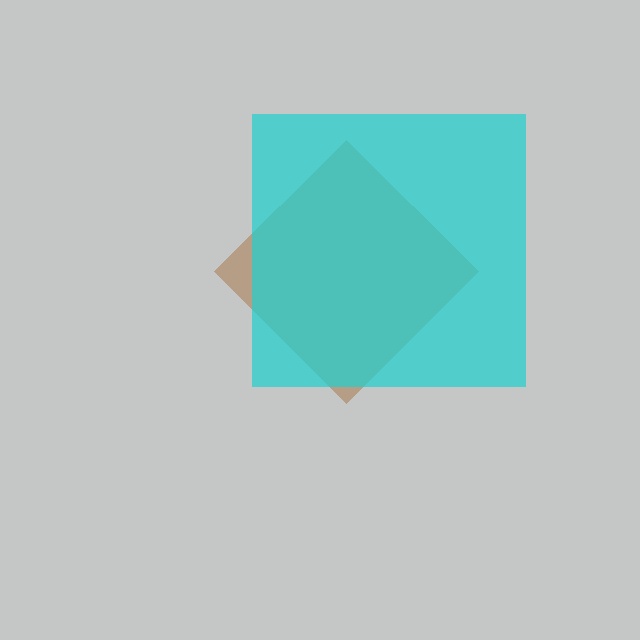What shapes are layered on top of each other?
The layered shapes are: a brown diamond, a cyan square.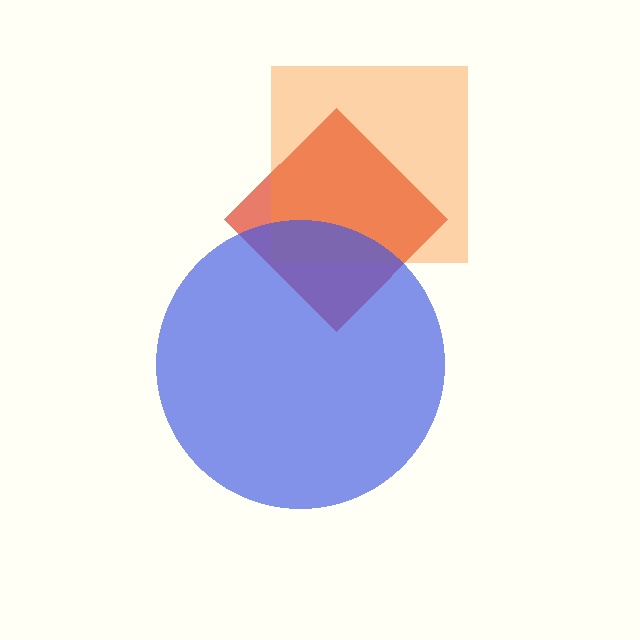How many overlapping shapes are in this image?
There are 3 overlapping shapes in the image.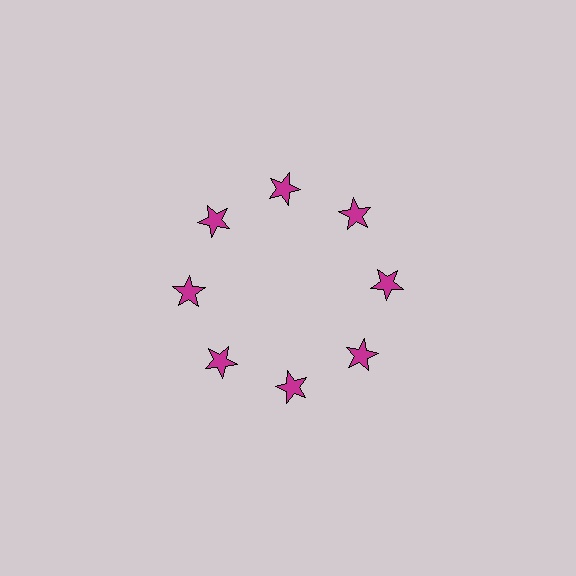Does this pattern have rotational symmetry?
Yes, this pattern has 8-fold rotational symmetry. It looks the same after rotating 45 degrees around the center.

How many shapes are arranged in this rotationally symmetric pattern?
There are 8 shapes, arranged in 8 groups of 1.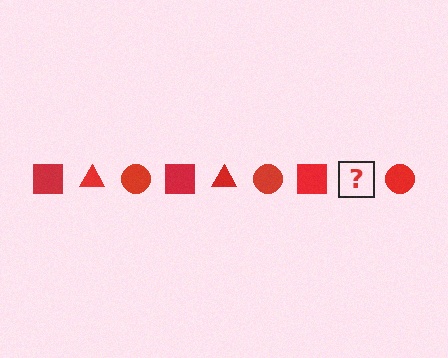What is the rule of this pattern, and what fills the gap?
The rule is that the pattern cycles through square, triangle, circle shapes in red. The gap should be filled with a red triangle.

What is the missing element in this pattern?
The missing element is a red triangle.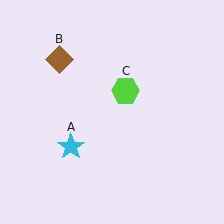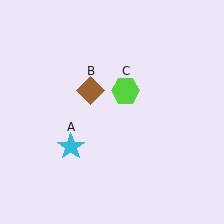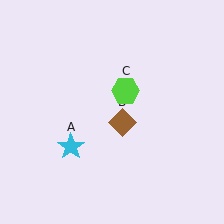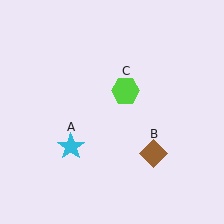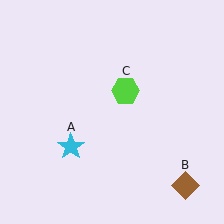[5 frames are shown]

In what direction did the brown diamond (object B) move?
The brown diamond (object B) moved down and to the right.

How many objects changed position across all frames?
1 object changed position: brown diamond (object B).